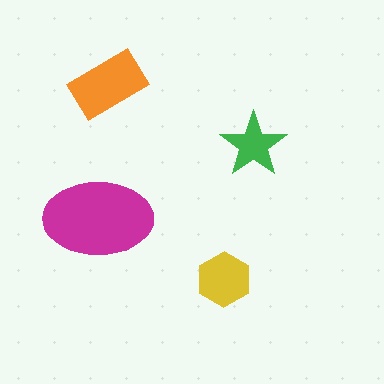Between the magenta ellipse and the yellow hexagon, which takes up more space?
The magenta ellipse.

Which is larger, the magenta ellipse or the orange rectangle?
The magenta ellipse.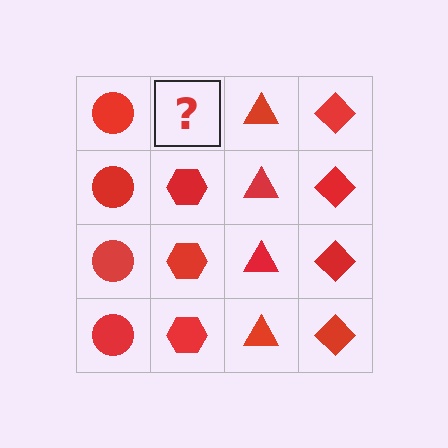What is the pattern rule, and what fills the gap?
The rule is that each column has a consistent shape. The gap should be filled with a red hexagon.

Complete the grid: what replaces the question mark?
The question mark should be replaced with a red hexagon.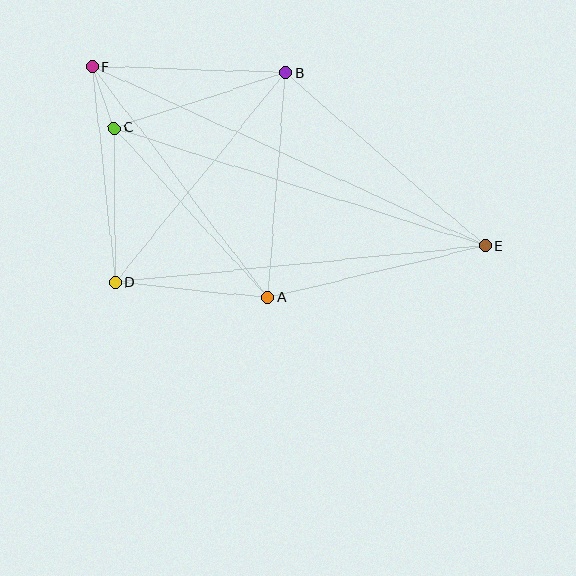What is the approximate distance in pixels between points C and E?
The distance between C and E is approximately 389 pixels.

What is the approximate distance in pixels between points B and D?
The distance between B and D is approximately 270 pixels.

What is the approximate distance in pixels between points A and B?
The distance between A and B is approximately 225 pixels.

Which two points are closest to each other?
Points C and F are closest to each other.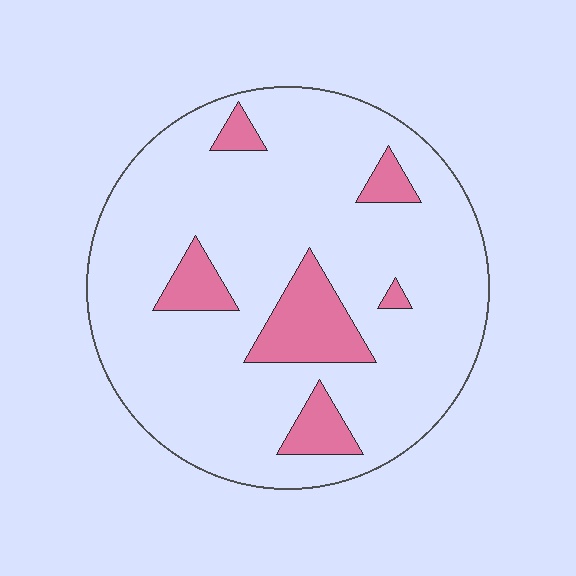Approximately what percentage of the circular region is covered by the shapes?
Approximately 15%.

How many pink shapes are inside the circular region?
6.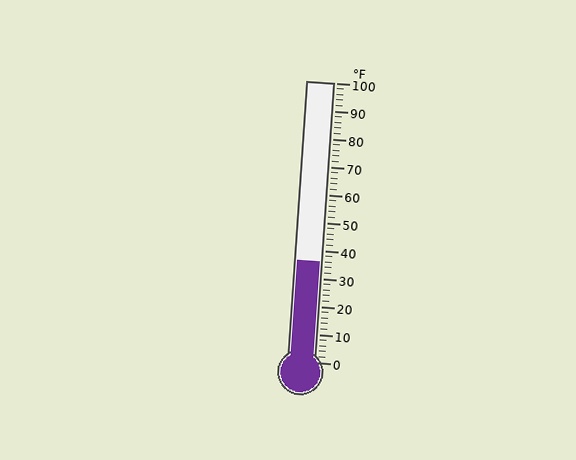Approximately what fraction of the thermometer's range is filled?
The thermometer is filled to approximately 35% of its range.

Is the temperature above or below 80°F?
The temperature is below 80°F.